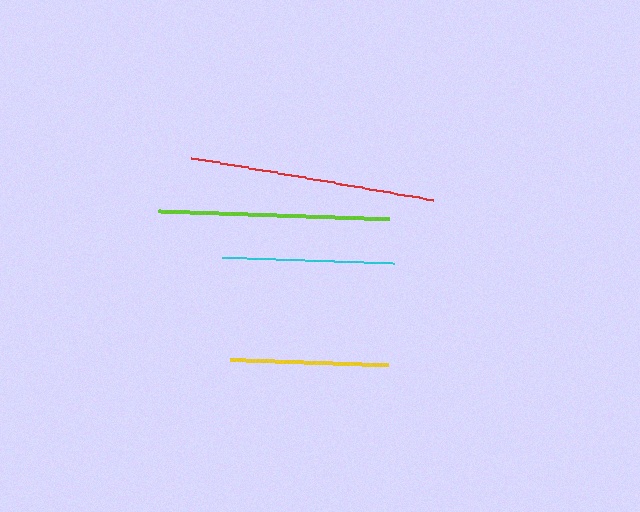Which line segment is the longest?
The red line is the longest at approximately 245 pixels.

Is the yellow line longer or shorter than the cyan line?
The cyan line is longer than the yellow line.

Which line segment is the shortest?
The yellow line is the shortest at approximately 159 pixels.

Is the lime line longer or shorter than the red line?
The red line is longer than the lime line.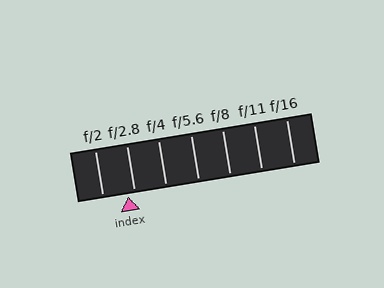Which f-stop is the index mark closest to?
The index mark is closest to f/2.8.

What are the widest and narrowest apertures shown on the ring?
The widest aperture shown is f/2 and the narrowest is f/16.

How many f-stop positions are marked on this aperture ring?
There are 7 f-stop positions marked.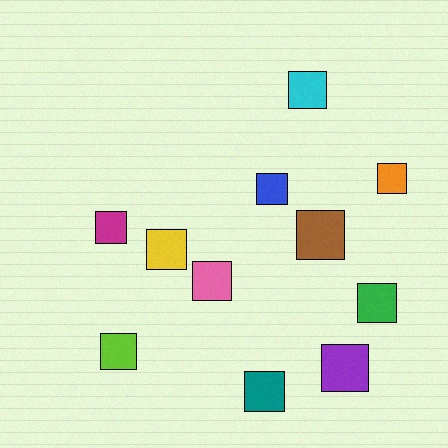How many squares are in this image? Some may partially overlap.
There are 11 squares.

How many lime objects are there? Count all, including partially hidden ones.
There is 1 lime object.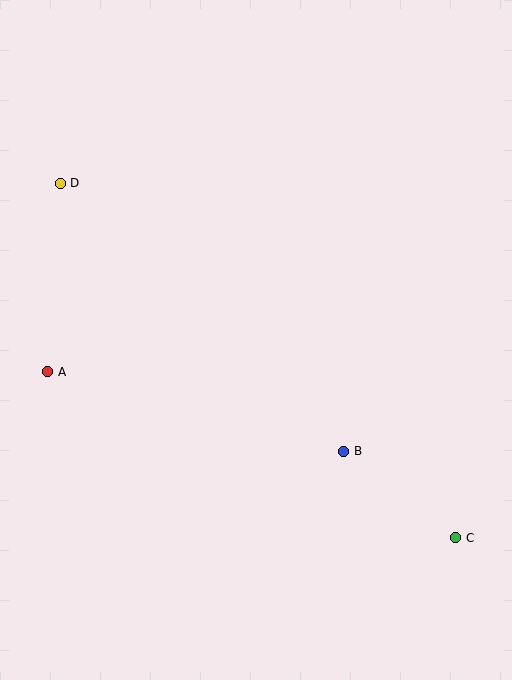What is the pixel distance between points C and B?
The distance between C and B is 141 pixels.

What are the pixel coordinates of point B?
Point B is at (344, 451).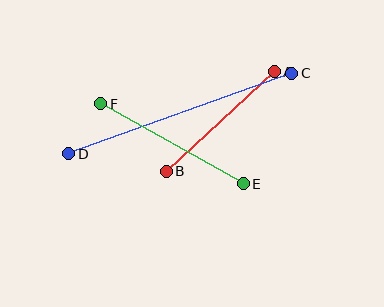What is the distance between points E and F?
The distance is approximately 164 pixels.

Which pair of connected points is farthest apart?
Points C and D are farthest apart.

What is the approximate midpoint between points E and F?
The midpoint is at approximately (172, 144) pixels.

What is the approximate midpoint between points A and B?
The midpoint is at approximately (220, 122) pixels.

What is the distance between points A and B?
The distance is approximately 147 pixels.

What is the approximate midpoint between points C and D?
The midpoint is at approximately (180, 114) pixels.